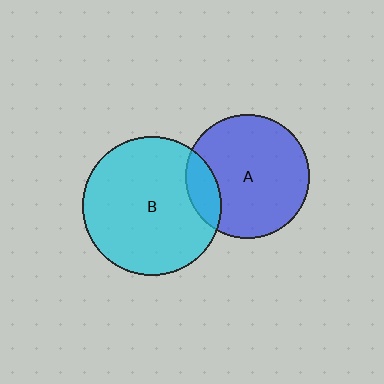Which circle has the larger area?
Circle B (cyan).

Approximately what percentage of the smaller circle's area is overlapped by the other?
Approximately 15%.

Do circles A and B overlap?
Yes.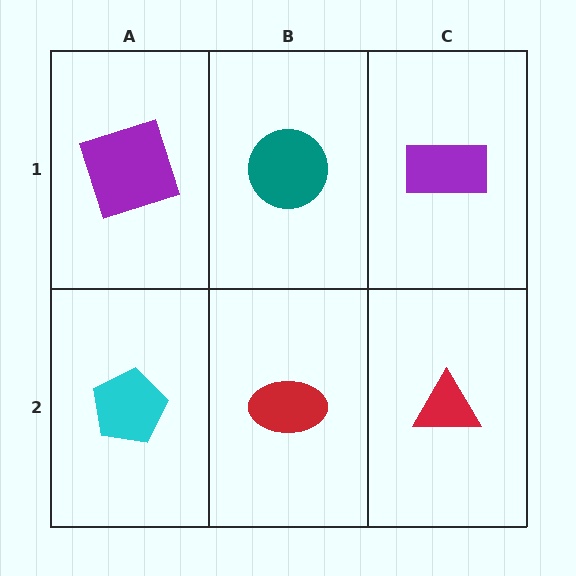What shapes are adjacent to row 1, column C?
A red triangle (row 2, column C), a teal circle (row 1, column B).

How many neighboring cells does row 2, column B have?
3.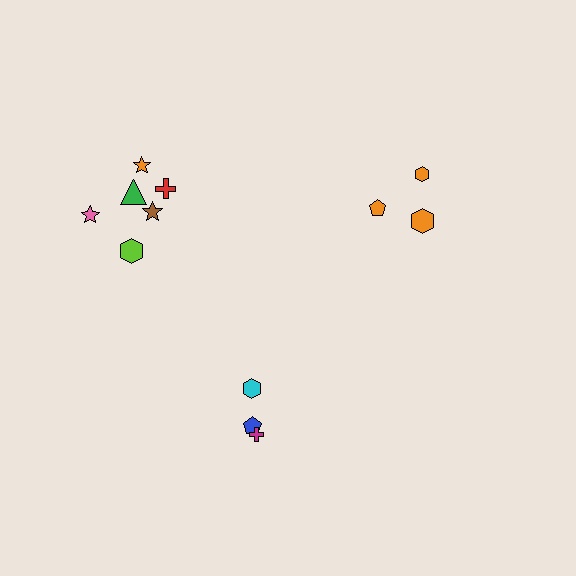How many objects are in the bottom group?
There are 3 objects.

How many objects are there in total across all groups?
There are 12 objects.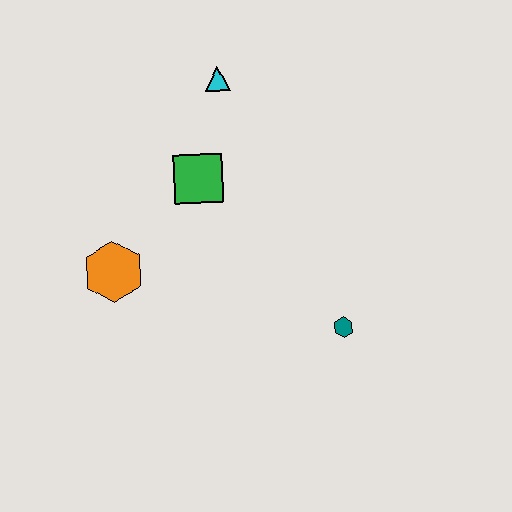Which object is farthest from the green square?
The teal hexagon is farthest from the green square.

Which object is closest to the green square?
The cyan triangle is closest to the green square.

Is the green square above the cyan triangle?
No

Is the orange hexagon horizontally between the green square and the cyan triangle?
No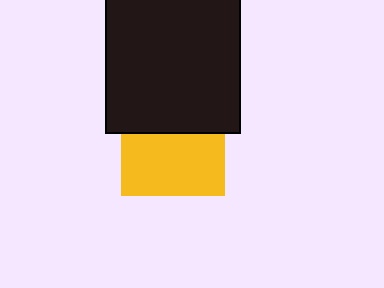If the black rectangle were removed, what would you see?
You would see the complete yellow square.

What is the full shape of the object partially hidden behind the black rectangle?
The partially hidden object is a yellow square.